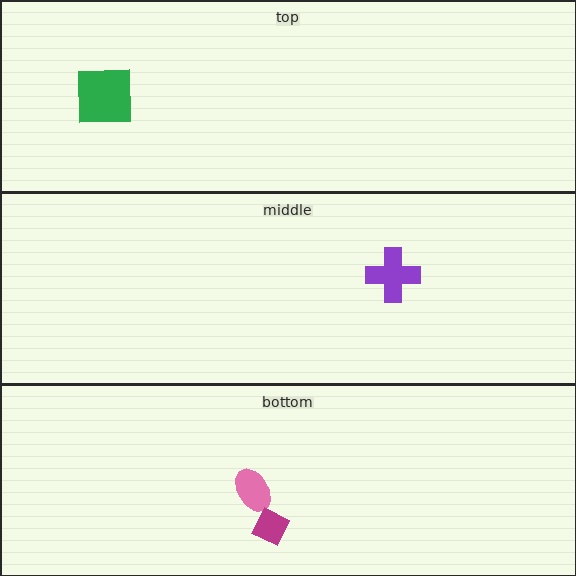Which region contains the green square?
The top region.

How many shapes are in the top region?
1.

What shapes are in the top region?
The green square.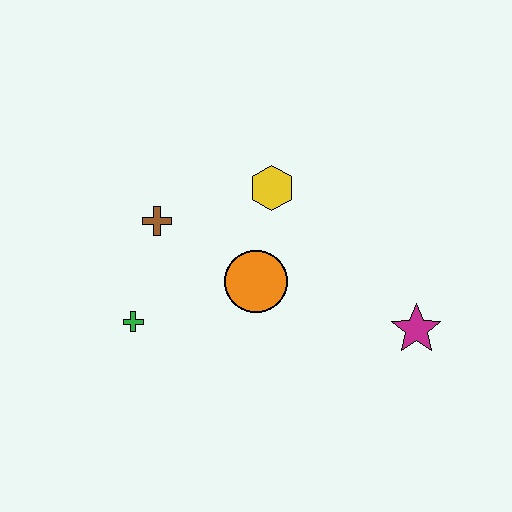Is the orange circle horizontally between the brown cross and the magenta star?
Yes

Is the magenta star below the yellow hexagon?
Yes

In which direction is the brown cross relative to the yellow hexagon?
The brown cross is to the left of the yellow hexagon.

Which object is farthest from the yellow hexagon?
The magenta star is farthest from the yellow hexagon.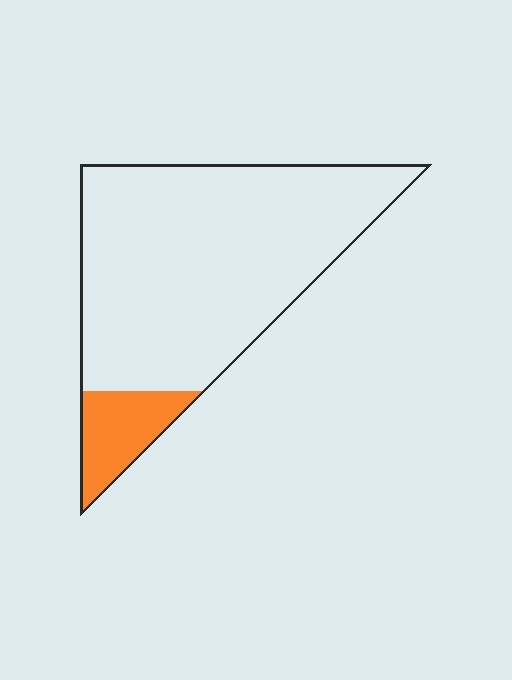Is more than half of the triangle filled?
No.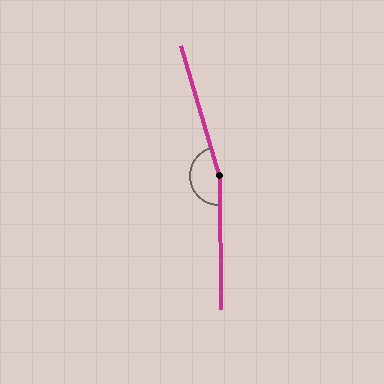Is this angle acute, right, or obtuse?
It is obtuse.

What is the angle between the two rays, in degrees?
Approximately 164 degrees.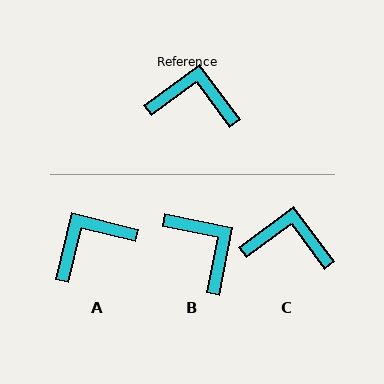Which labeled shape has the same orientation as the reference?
C.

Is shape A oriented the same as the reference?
No, it is off by about 40 degrees.